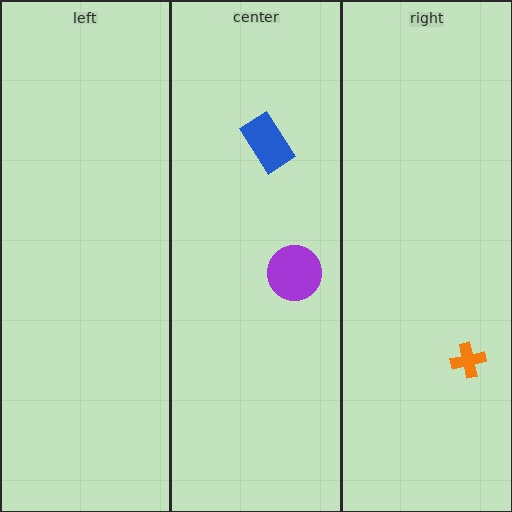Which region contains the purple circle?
The center region.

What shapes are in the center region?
The purple circle, the blue rectangle.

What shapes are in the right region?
The orange cross.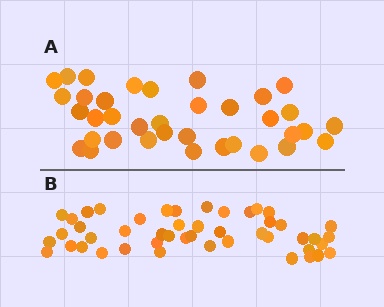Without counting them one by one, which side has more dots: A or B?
Region B (the bottom region) has more dots.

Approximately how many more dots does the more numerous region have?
Region B has roughly 12 or so more dots than region A.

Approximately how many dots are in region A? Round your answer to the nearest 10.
About 40 dots. (The exact count is 36, which rounds to 40.)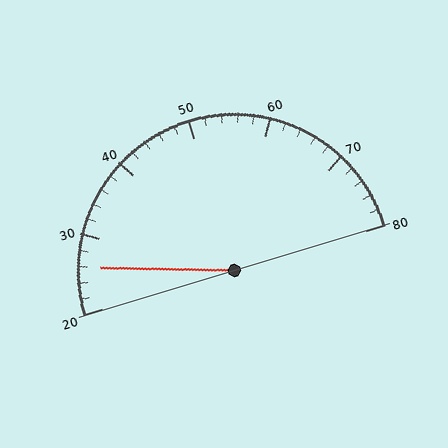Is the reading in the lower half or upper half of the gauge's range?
The reading is in the lower half of the range (20 to 80).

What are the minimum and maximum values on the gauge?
The gauge ranges from 20 to 80.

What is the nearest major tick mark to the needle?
The nearest major tick mark is 30.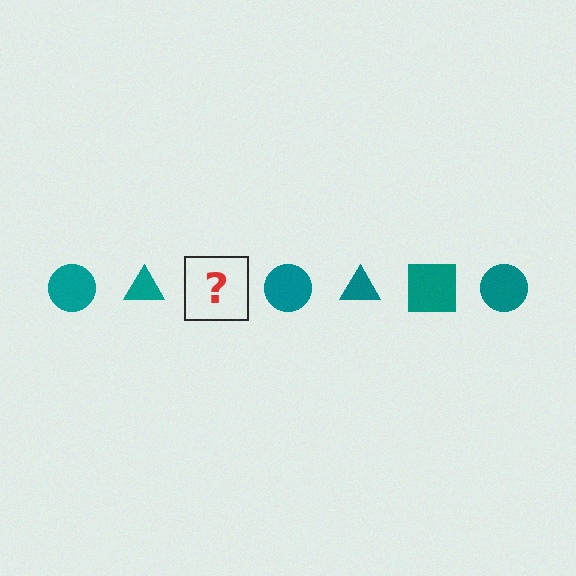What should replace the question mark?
The question mark should be replaced with a teal square.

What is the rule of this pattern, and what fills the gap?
The rule is that the pattern cycles through circle, triangle, square shapes in teal. The gap should be filled with a teal square.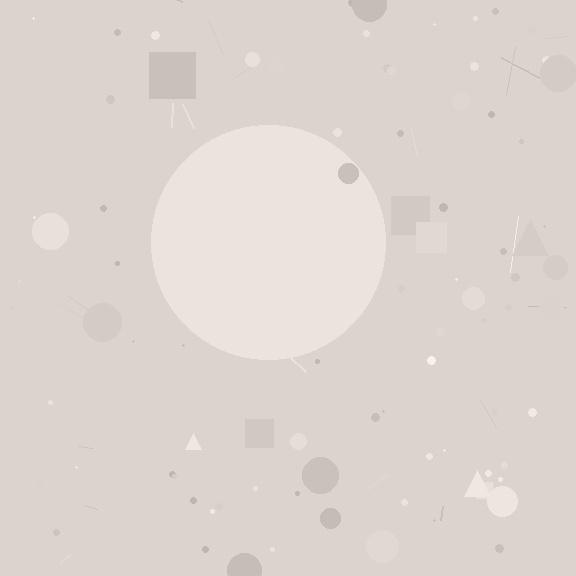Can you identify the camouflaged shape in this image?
The camouflaged shape is a circle.